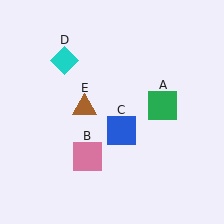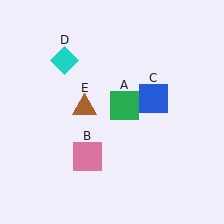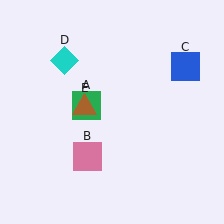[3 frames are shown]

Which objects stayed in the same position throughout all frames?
Pink square (object B) and cyan diamond (object D) and brown triangle (object E) remained stationary.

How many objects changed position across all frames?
2 objects changed position: green square (object A), blue square (object C).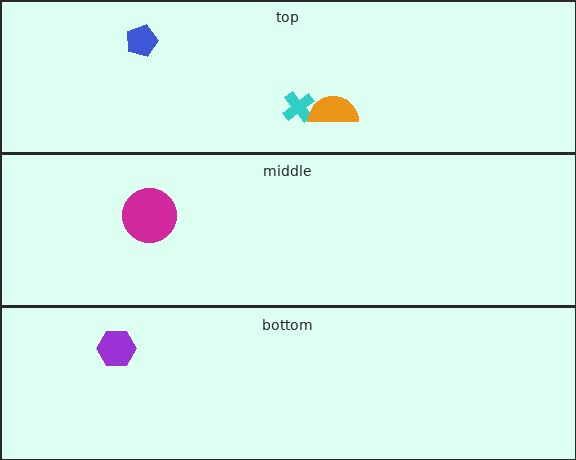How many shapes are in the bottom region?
1.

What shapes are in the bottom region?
The purple hexagon.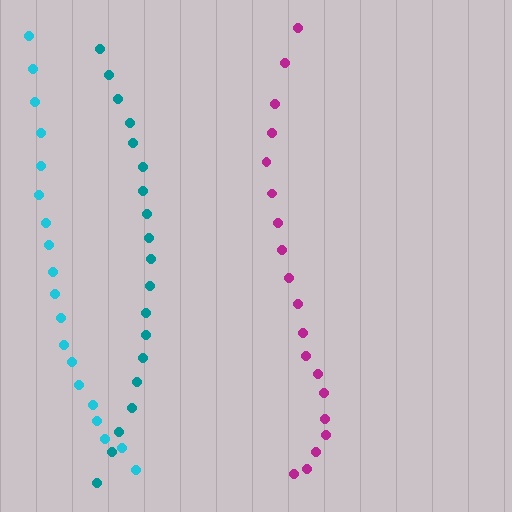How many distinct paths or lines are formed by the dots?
There are 3 distinct paths.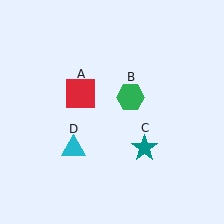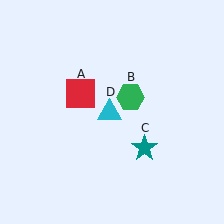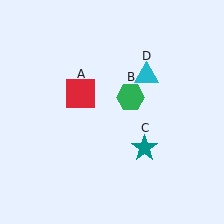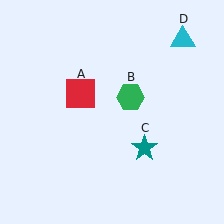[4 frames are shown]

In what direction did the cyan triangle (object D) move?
The cyan triangle (object D) moved up and to the right.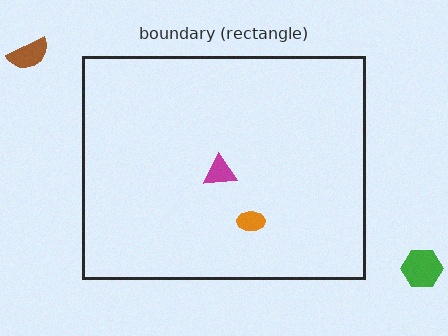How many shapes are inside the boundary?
2 inside, 2 outside.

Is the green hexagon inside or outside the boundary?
Outside.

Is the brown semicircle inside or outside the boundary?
Outside.